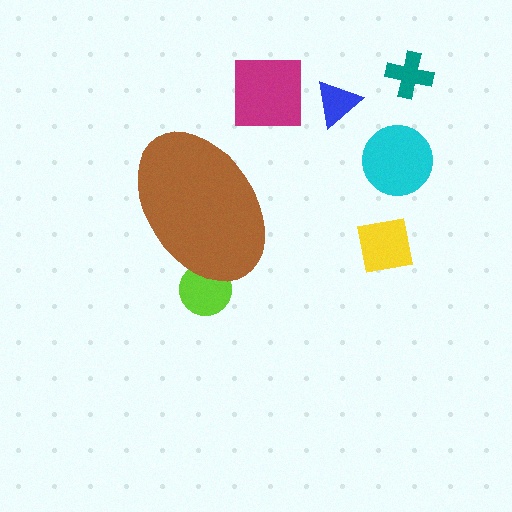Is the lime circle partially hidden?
Yes, the lime circle is partially hidden behind the brown ellipse.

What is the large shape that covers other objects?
A brown ellipse.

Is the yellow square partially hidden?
No, the yellow square is fully visible.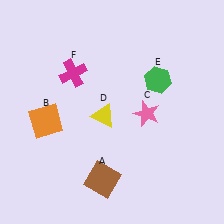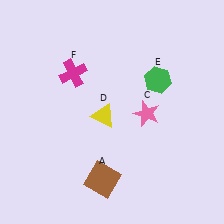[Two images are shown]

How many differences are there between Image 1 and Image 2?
There is 1 difference between the two images.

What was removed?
The orange square (B) was removed in Image 2.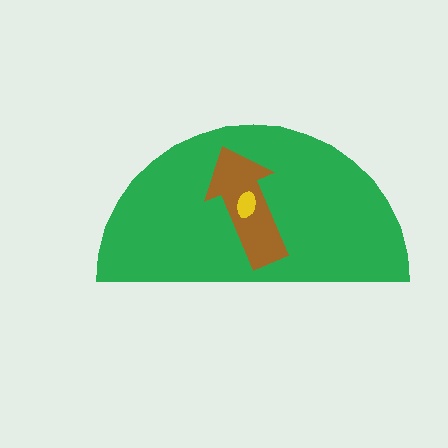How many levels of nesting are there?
3.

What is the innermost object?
The yellow ellipse.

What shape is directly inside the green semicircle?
The brown arrow.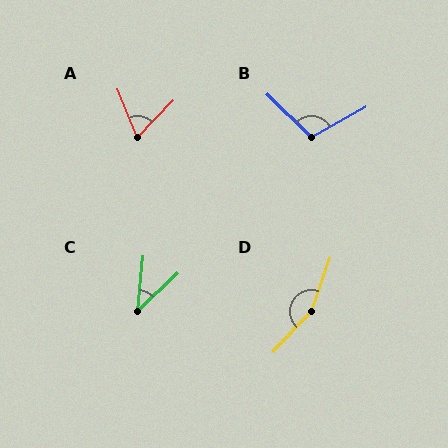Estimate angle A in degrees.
Approximately 66 degrees.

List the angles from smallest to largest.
C (41°), A (66°), B (106°), D (156°).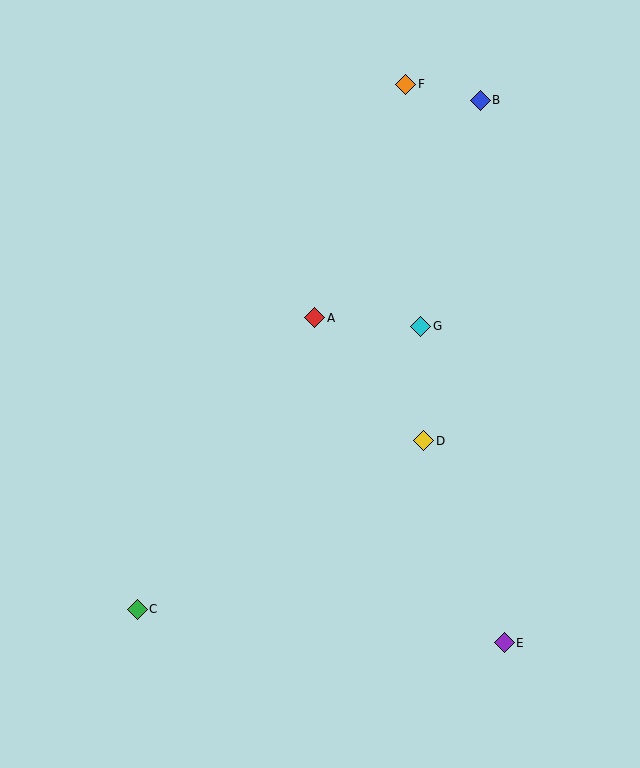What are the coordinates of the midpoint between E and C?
The midpoint between E and C is at (321, 626).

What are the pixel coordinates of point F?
Point F is at (406, 84).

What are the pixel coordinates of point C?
Point C is at (137, 609).